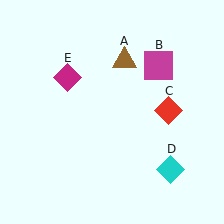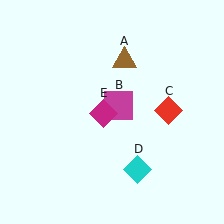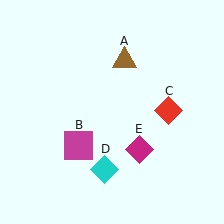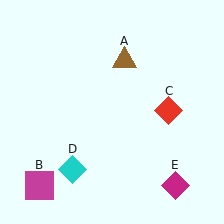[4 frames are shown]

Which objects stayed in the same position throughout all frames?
Brown triangle (object A) and red diamond (object C) remained stationary.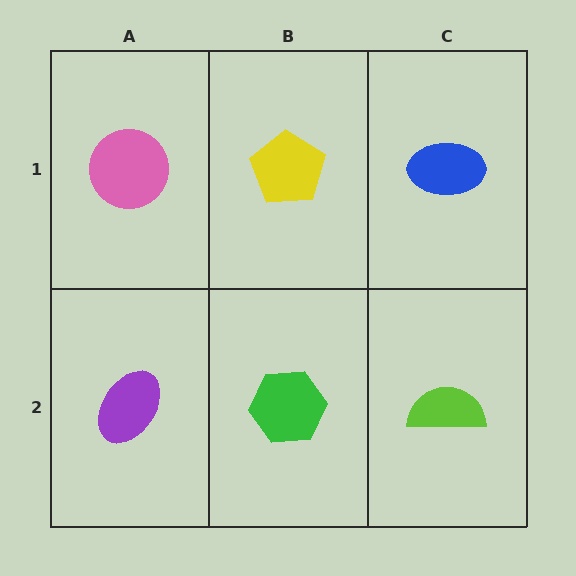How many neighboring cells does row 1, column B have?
3.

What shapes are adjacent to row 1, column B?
A green hexagon (row 2, column B), a pink circle (row 1, column A), a blue ellipse (row 1, column C).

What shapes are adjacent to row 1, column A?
A purple ellipse (row 2, column A), a yellow pentagon (row 1, column B).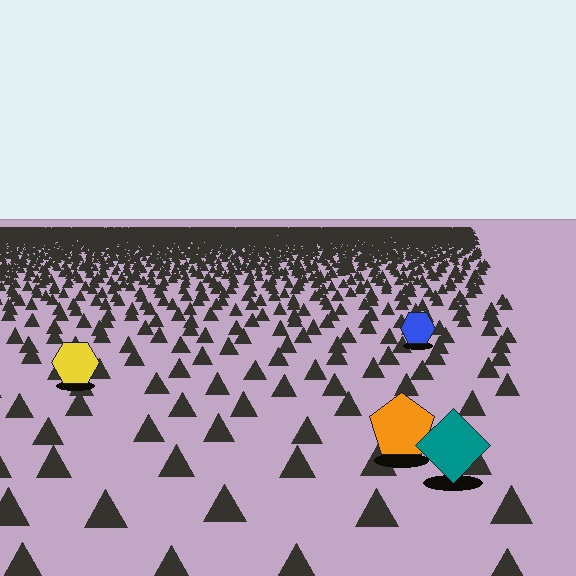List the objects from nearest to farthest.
From nearest to farthest: the teal diamond, the orange pentagon, the yellow hexagon, the blue hexagon.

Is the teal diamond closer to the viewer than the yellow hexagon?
Yes. The teal diamond is closer — you can tell from the texture gradient: the ground texture is coarser near it.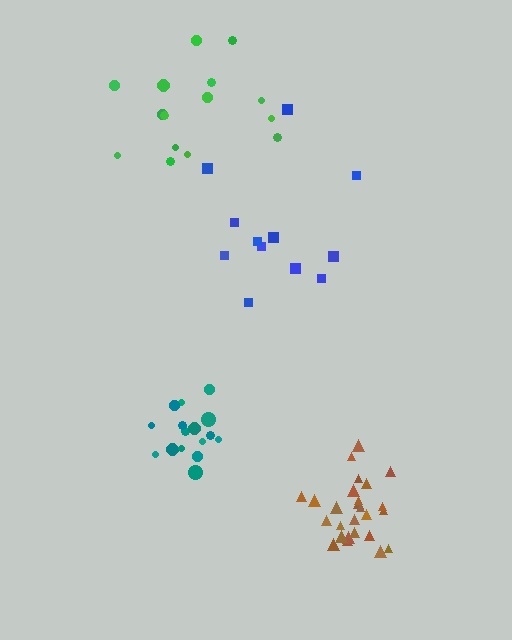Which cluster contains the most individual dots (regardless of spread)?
Brown (26).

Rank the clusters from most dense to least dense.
brown, teal, blue, green.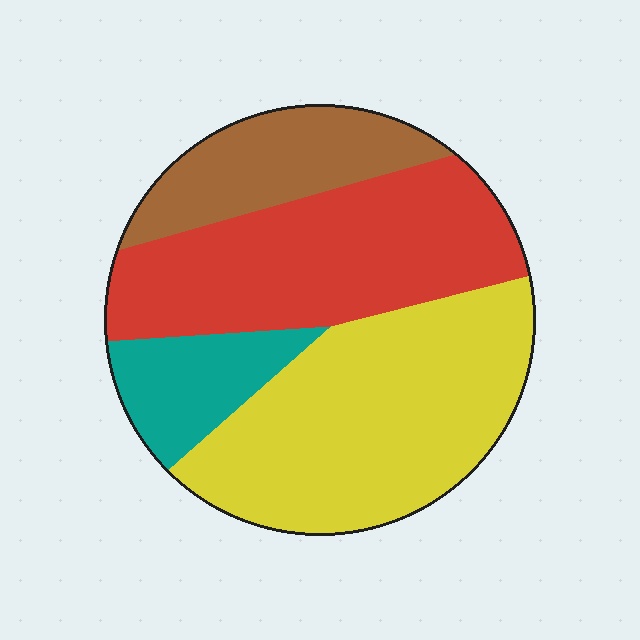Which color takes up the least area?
Teal, at roughly 10%.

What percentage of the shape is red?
Red takes up about one third (1/3) of the shape.